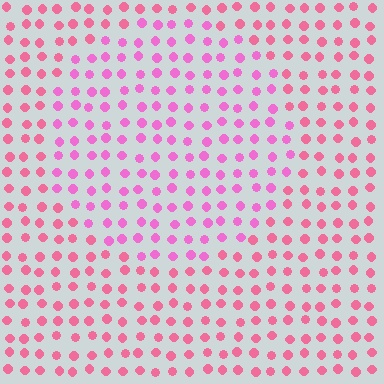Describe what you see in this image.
The image is filled with small pink elements in a uniform arrangement. A circle-shaped region is visible where the elements are tinted to a slightly different hue, forming a subtle color boundary.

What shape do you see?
I see a circle.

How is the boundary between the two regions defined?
The boundary is defined purely by a slight shift in hue (about 25 degrees). Spacing, size, and orientation are identical on both sides.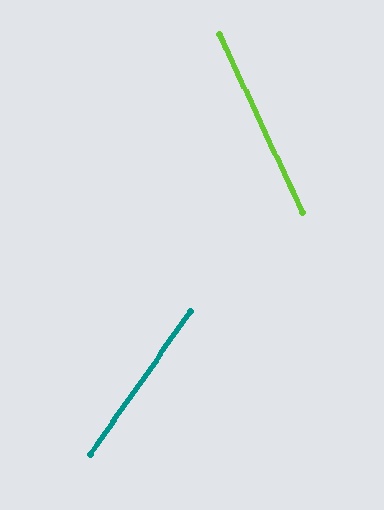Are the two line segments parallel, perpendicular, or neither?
Neither parallel nor perpendicular — they differ by about 60°.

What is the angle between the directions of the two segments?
Approximately 60 degrees.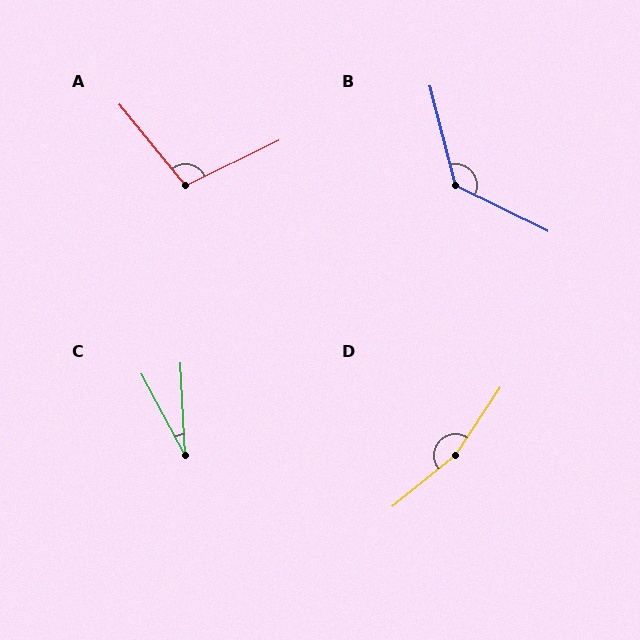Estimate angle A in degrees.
Approximately 103 degrees.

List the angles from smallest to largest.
C (25°), A (103°), B (130°), D (163°).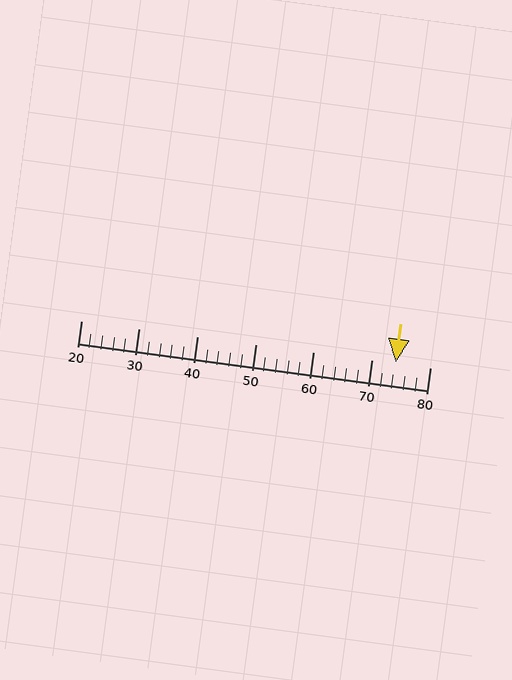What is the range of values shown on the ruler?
The ruler shows values from 20 to 80.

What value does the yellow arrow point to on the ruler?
The yellow arrow points to approximately 74.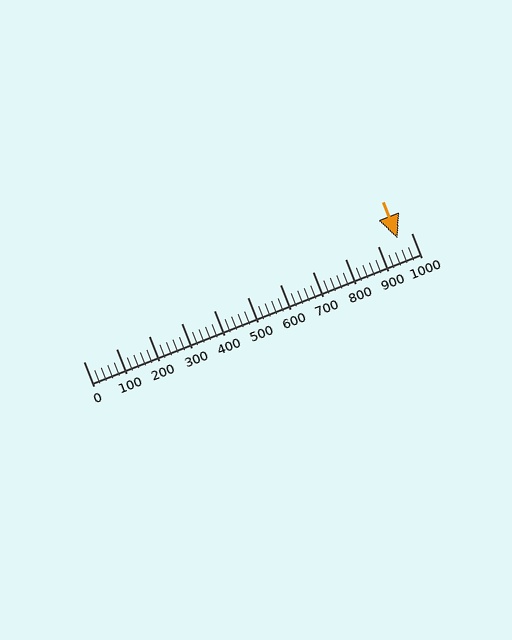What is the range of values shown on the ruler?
The ruler shows values from 0 to 1000.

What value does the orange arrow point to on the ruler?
The orange arrow points to approximately 960.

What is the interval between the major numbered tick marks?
The major tick marks are spaced 100 units apart.